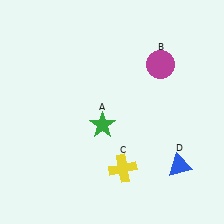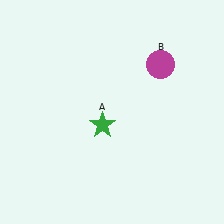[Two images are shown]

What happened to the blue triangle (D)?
The blue triangle (D) was removed in Image 2. It was in the bottom-right area of Image 1.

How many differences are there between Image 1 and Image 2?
There are 2 differences between the two images.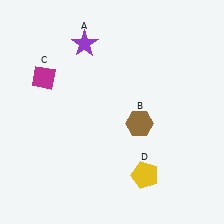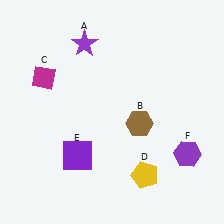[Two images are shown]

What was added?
A purple square (E), a purple hexagon (F) were added in Image 2.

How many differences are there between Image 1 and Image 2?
There are 2 differences between the two images.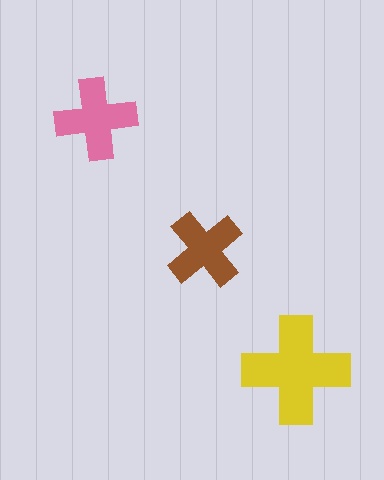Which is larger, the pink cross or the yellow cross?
The yellow one.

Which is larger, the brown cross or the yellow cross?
The yellow one.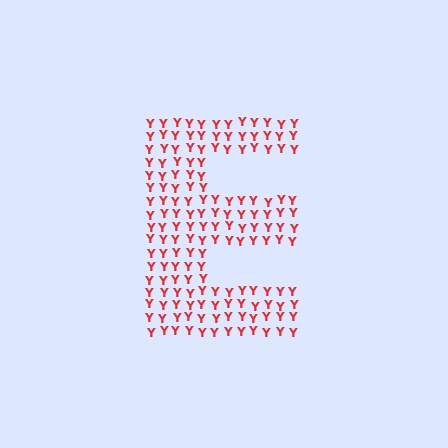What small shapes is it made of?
It is made of small letter Y's.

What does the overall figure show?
The overall figure shows the letter E.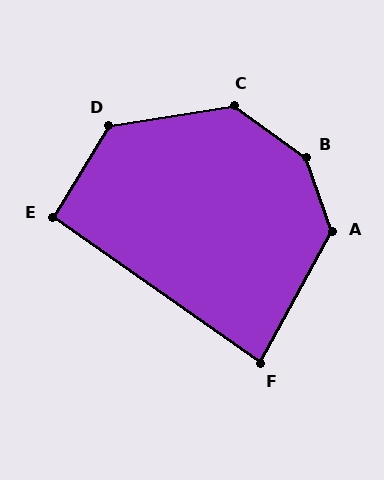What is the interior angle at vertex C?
Approximately 135 degrees (obtuse).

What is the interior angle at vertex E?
Approximately 93 degrees (approximately right).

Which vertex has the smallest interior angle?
F, at approximately 84 degrees.